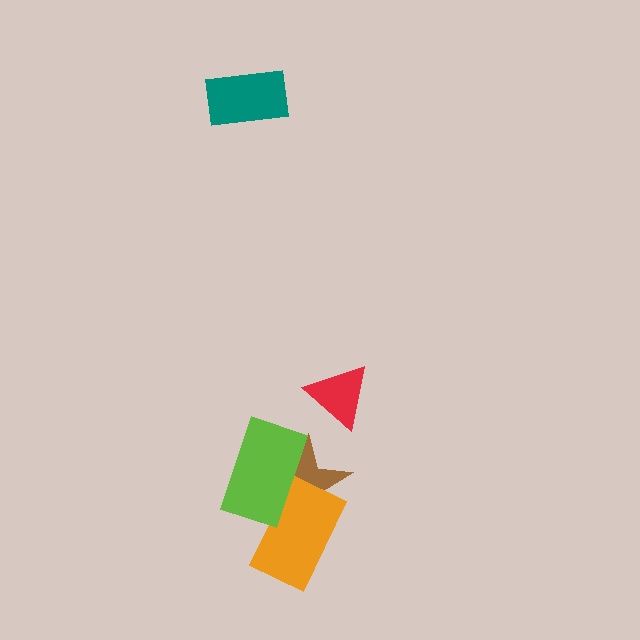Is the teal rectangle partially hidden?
No, no other shape covers it.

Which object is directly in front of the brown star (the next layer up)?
The orange rectangle is directly in front of the brown star.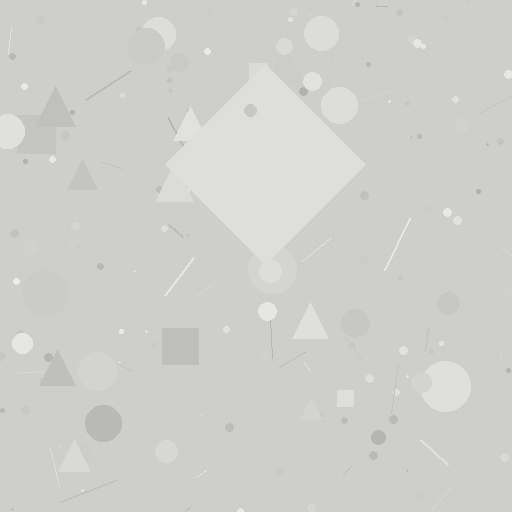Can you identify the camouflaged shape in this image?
The camouflaged shape is a diamond.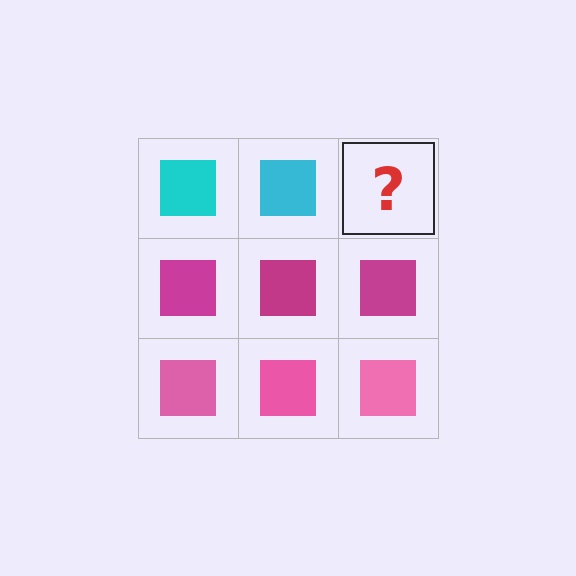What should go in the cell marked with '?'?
The missing cell should contain a cyan square.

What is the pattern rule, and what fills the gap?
The rule is that each row has a consistent color. The gap should be filled with a cyan square.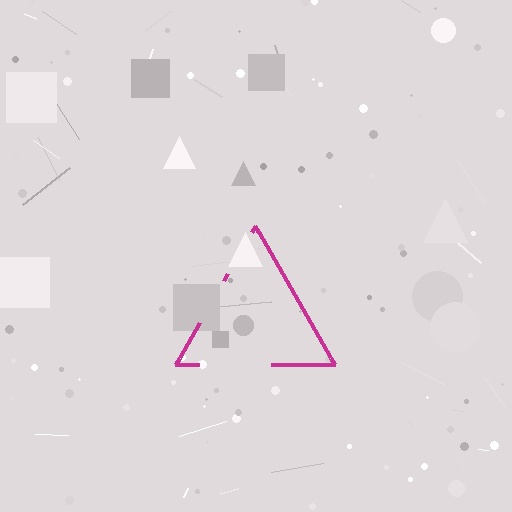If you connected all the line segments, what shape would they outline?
They would outline a triangle.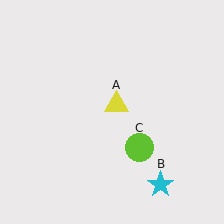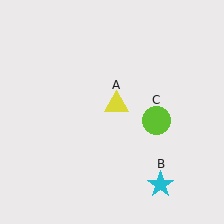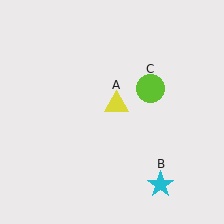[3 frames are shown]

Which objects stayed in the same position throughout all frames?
Yellow triangle (object A) and cyan star (object B) remained stationary.